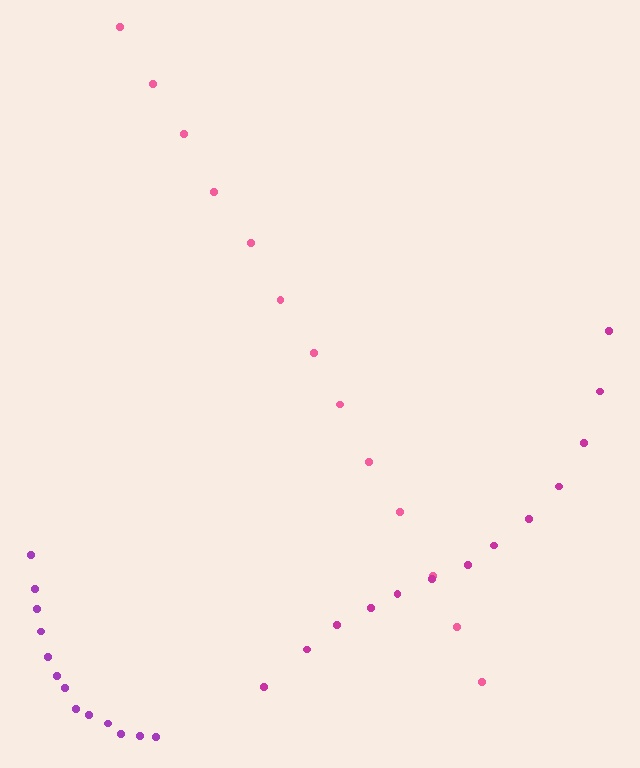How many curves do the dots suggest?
There are 3 distinct paths.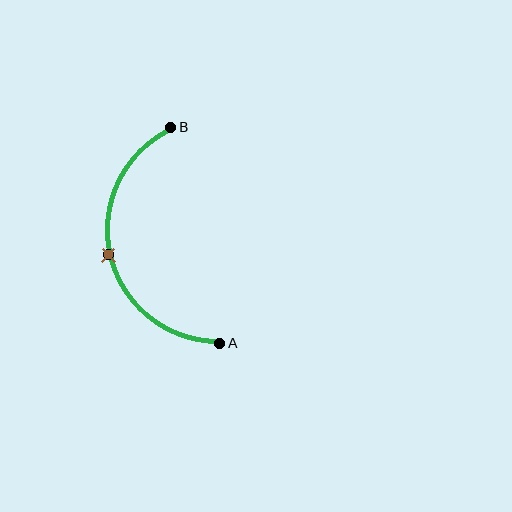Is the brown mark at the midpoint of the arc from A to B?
Yes. The brown mark lies on the arc at equal arc-length from both A and B — it is the arc midpoint.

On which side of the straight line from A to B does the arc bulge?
The arc bulges to the left of the straight line connecting A and B.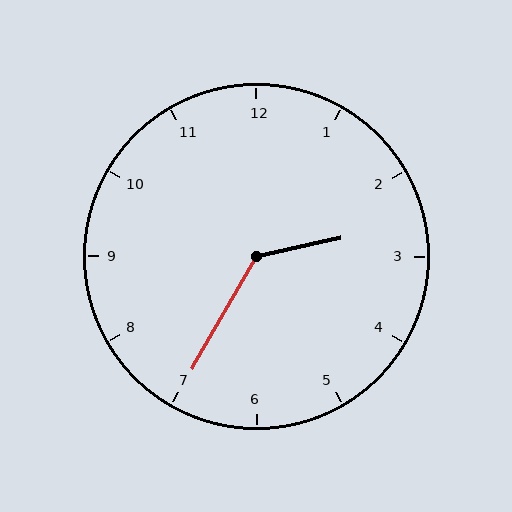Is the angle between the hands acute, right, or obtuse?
It is obtuse.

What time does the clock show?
2:35.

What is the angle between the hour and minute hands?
Approximately 132 degrees.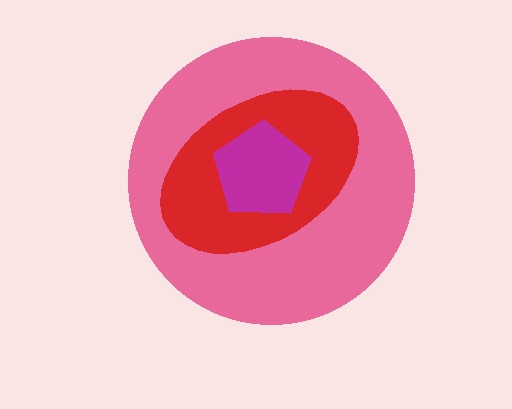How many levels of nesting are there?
3.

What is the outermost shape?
The pink circle.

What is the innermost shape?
The magenta pentagon.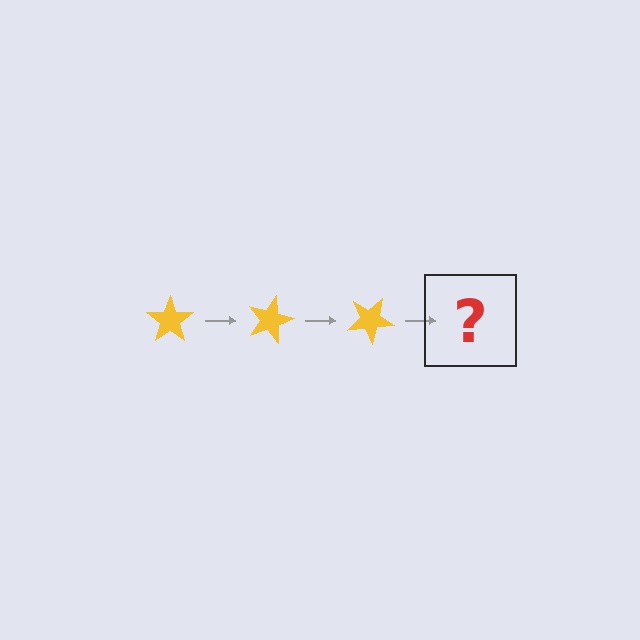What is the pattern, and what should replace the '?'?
The pattern is that the star rotates 15 degrees each step. The '?' should be a yellow star rotated 45 degrees.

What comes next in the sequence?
The next element should be a yellow star rotated 45 degrees.